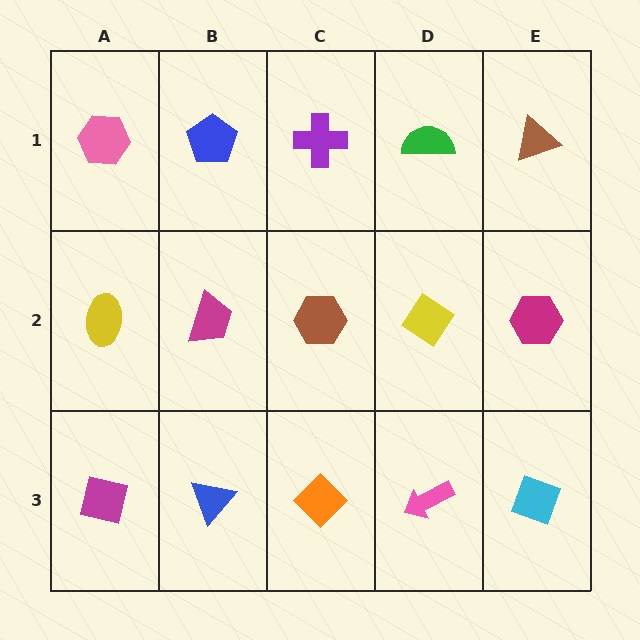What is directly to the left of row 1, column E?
A green semicircle.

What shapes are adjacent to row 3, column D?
A yellow diamond (row 2, column D), an orange diamond (row 3, column C), a cyan diamond (row 3, column E).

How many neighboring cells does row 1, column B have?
3.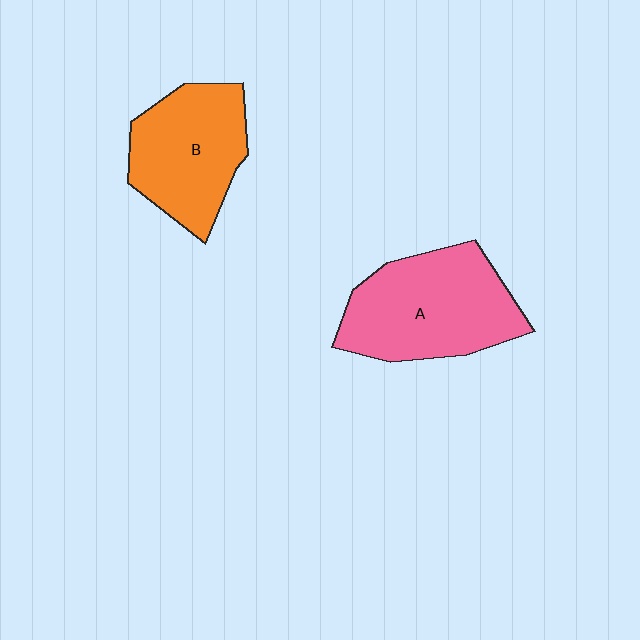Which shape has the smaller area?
Shape B (orange).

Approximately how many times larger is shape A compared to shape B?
Approximately 1.2 times.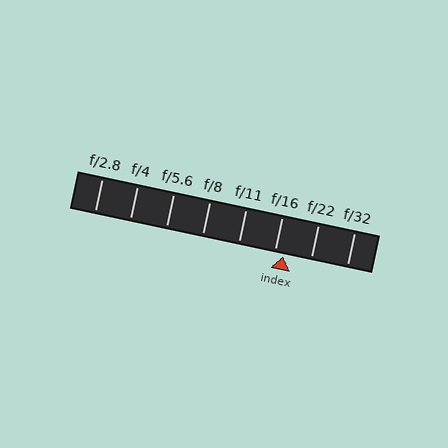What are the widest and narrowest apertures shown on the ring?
The widest aperture shown is f/2.8 and the narrowest is f/32.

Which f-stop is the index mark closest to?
The index mark is closest to f/16.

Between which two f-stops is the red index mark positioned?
The index mark is between f/16 and f/22.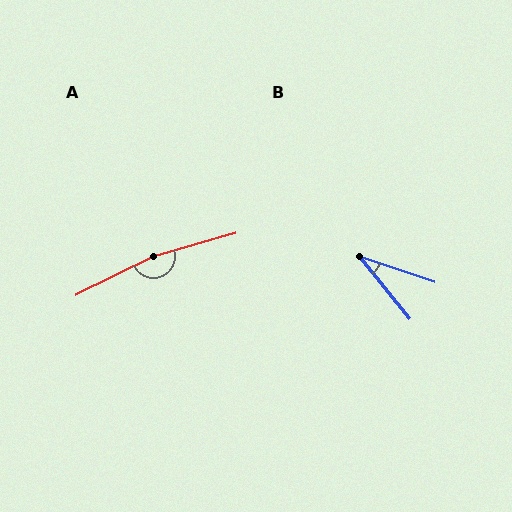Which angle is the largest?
A, at approximately 169 degrees.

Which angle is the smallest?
B, at approximately 33 degrees.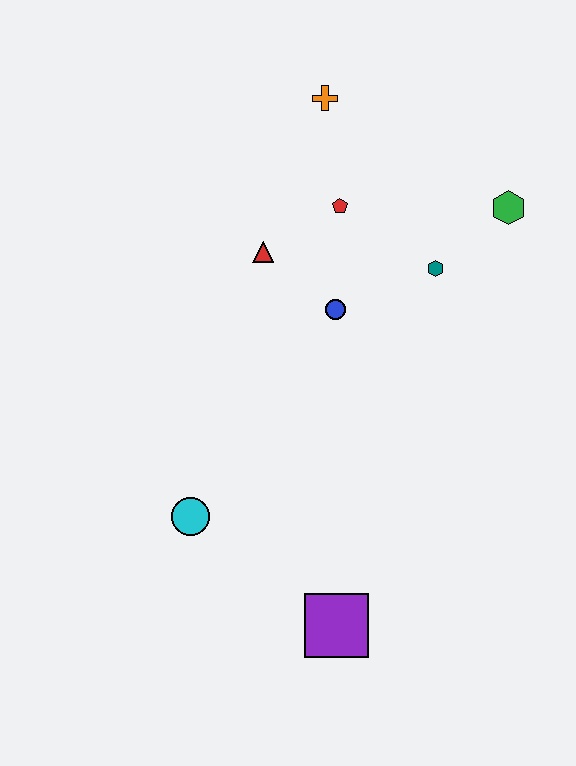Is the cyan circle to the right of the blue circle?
No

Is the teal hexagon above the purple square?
Yes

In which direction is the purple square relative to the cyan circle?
The purple square is to the right of the cyan circle.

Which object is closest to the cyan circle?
The purple square is closest to the cyan circle.